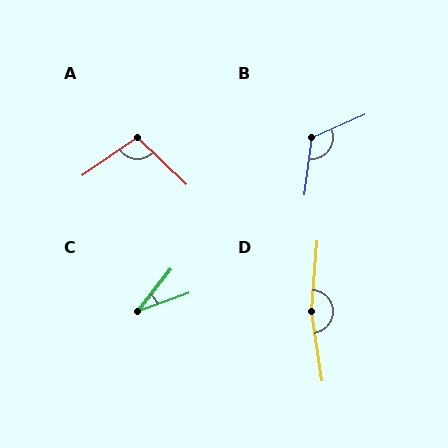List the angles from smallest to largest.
C (32°), A (102°), B (120°), D (167°).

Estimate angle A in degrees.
Approximately 102 degrees.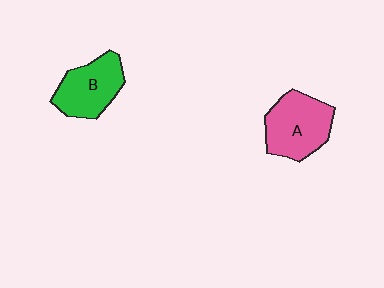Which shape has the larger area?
Shape A (pink).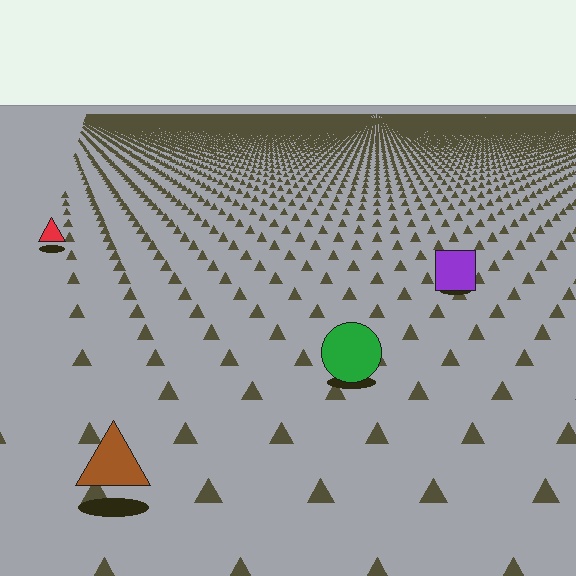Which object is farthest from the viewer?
The red triangle is farthest from the viewer. It appears smaller and the ground texture around it is denser.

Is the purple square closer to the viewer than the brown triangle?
No. The brown triangle is closer — you can tell from the texture gradient: the ground texture is coarser near it.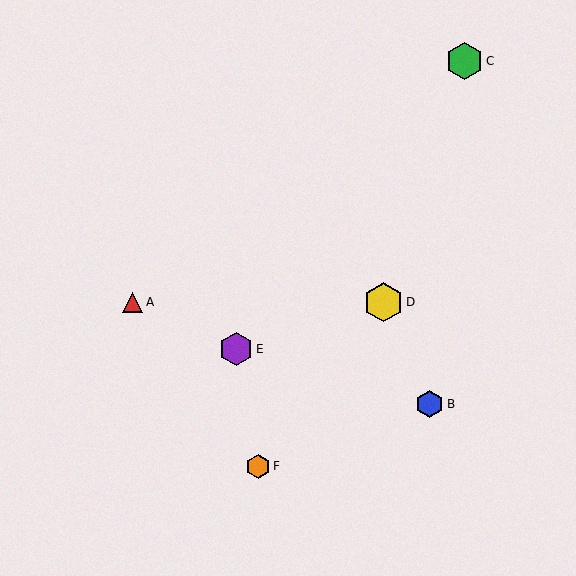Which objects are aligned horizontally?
Objects A, D are aligned horizontally.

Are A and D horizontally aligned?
Yes, both are at y≈302.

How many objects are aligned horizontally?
2 objects (A, D) are aligned horizontally.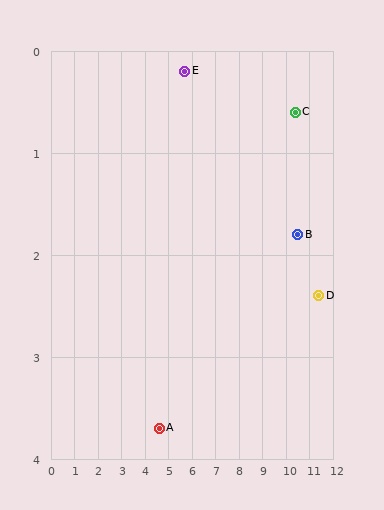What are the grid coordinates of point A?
Point A is at approximately (4.6, 3.7).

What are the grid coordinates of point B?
Point B is at approximately (10.5, 1.8).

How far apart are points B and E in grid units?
Points B and E are about 5.1 grid units apart.